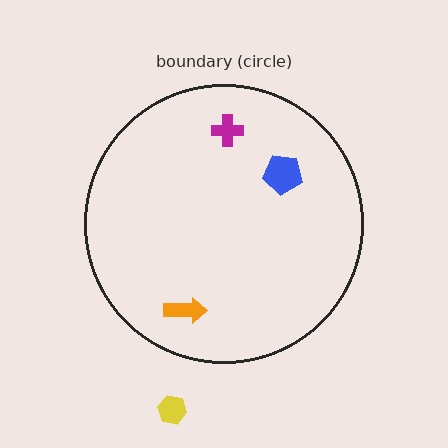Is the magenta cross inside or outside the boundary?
Inside.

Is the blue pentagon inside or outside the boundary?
Inside.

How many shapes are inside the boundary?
3 inside, 1 outside.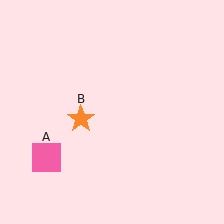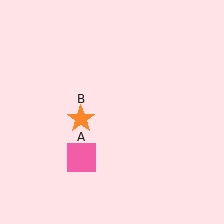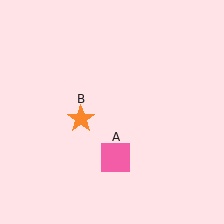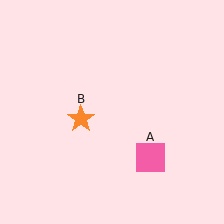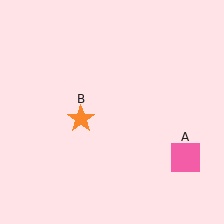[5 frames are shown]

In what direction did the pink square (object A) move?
The pink square (object A) moved right.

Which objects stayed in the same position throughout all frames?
Orange star (object B) remained stationary.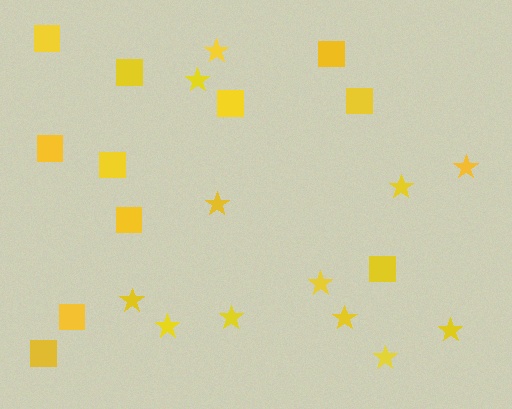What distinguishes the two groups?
There are 2 groups: one group of stars (12) and one group of squares (11).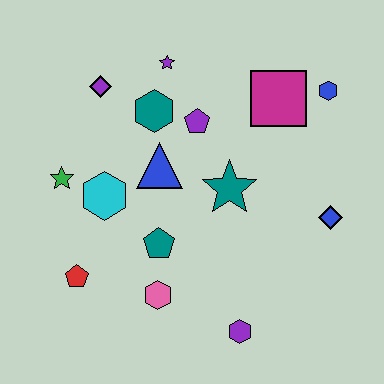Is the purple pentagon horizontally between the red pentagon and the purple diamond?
No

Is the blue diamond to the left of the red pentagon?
No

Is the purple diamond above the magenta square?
Yes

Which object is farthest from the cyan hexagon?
The blue hexagon is farthest from the cyan hexagon.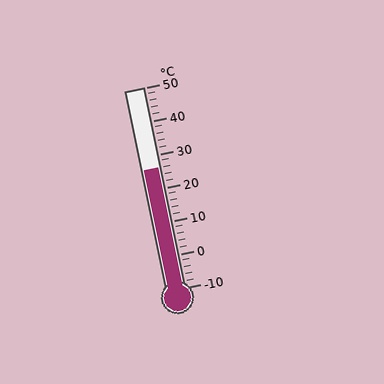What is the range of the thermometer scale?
The thermometer scale ranges from -10°C to 50°C.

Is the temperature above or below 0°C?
The temperature is above 0°C.